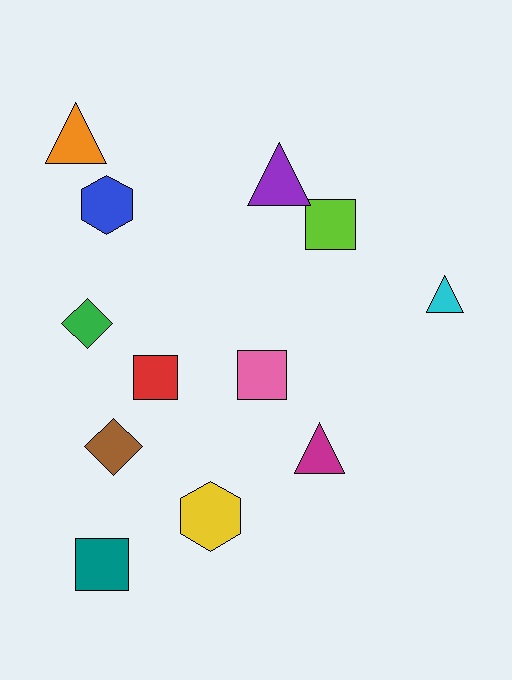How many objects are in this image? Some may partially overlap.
There are 12 objects.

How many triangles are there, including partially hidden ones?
There are 4 triangles.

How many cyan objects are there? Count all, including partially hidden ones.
There is 1 cyan object.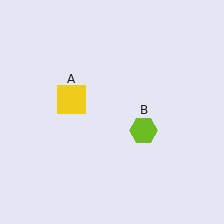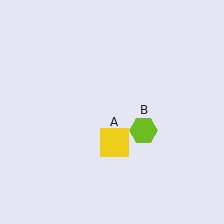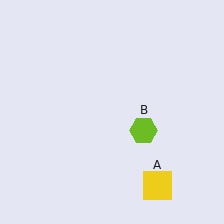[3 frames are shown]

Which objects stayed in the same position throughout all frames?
Lime hexagon (object B) remained stationary.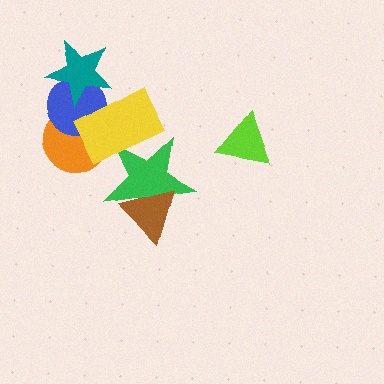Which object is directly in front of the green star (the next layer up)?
The yellow rectangle is directly in front of the green star.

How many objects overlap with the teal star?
2 objects overlap with the teal star.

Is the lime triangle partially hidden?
No, no other shape covers it.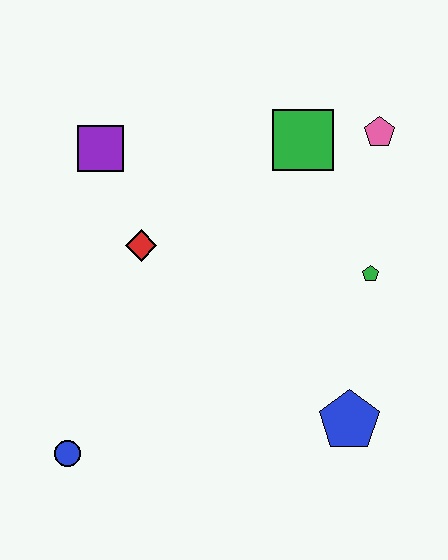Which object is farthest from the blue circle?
The pink pentagon is farthest from the blue circle.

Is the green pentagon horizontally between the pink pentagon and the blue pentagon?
Yes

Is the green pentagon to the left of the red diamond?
No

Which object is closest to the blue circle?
The red diamond is closest to the blue circle.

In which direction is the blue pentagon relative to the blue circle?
The blue pentagon is to the right of the blue circle.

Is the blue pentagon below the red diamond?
Yes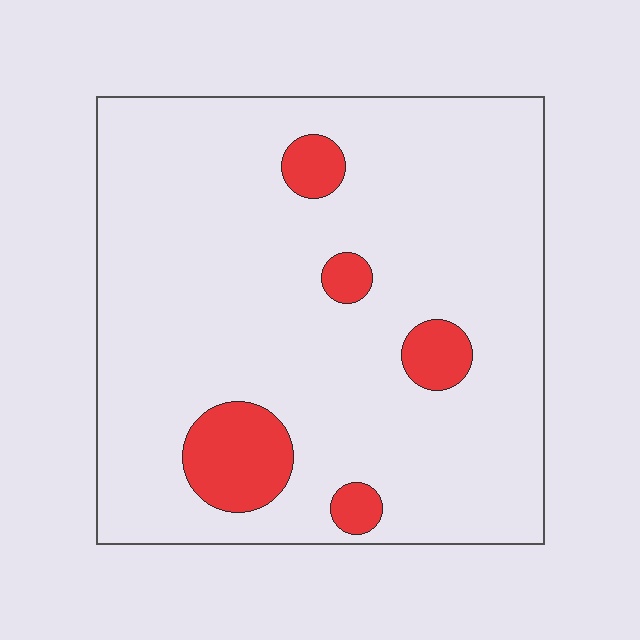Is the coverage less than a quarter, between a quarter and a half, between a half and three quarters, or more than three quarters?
Less than a quarter.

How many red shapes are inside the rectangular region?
5.